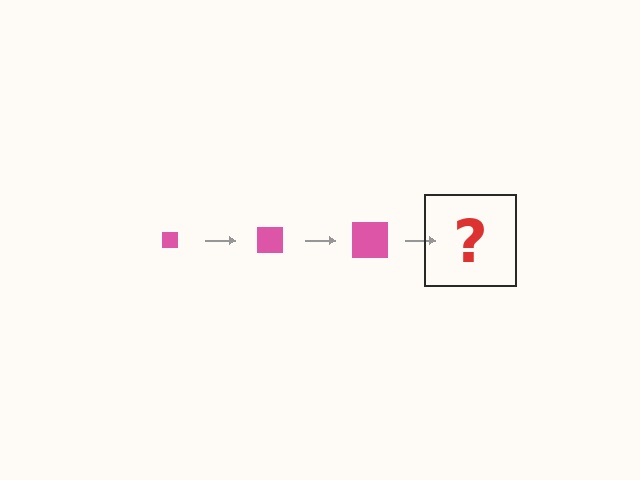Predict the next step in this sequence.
The next step is a pink square, larger than the previous one.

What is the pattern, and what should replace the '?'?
The pattern is that the square gets progressively larger each step. The '?' should be a pink square, larger than the previous one.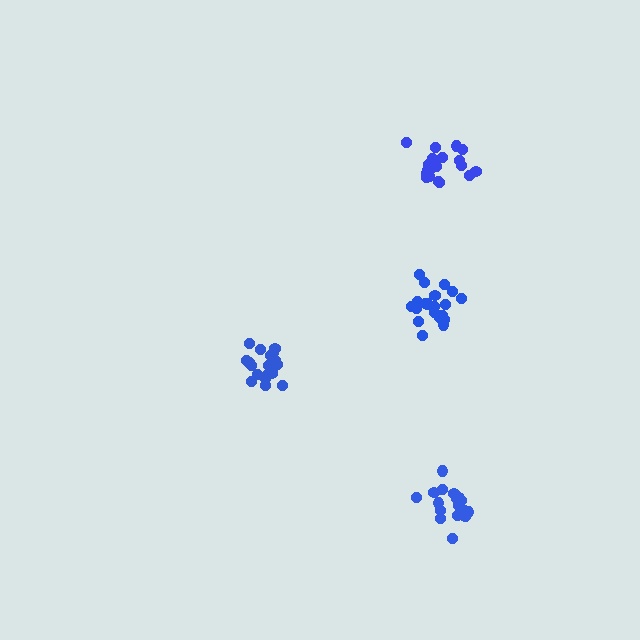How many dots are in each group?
Group 1: 18 dots, Group 2: 20 dots, Group 3: 21 dots, Group 4: 20 dots (79 total).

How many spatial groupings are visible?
There are 4 spatial groupings.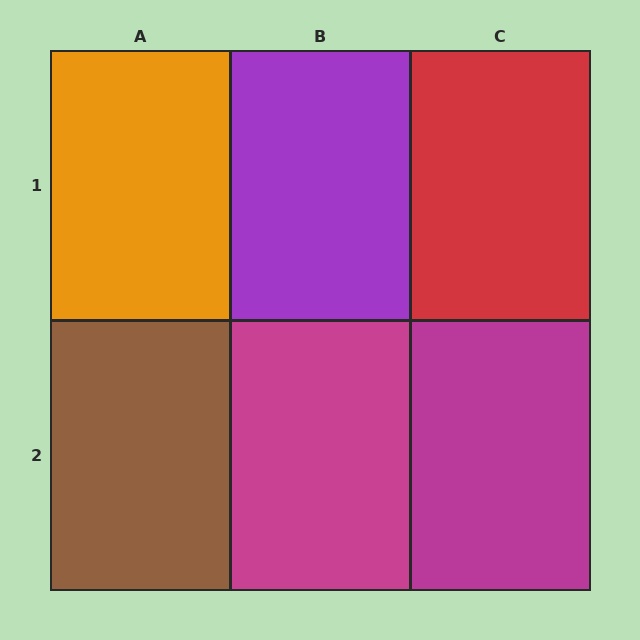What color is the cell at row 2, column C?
Magenta.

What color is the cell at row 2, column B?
Magenta.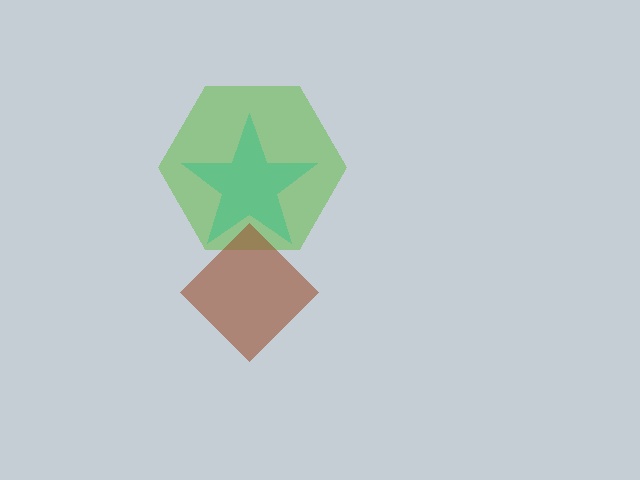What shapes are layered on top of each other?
The layered shapes are: a cyan star, a lime hexagon, a brown diamond.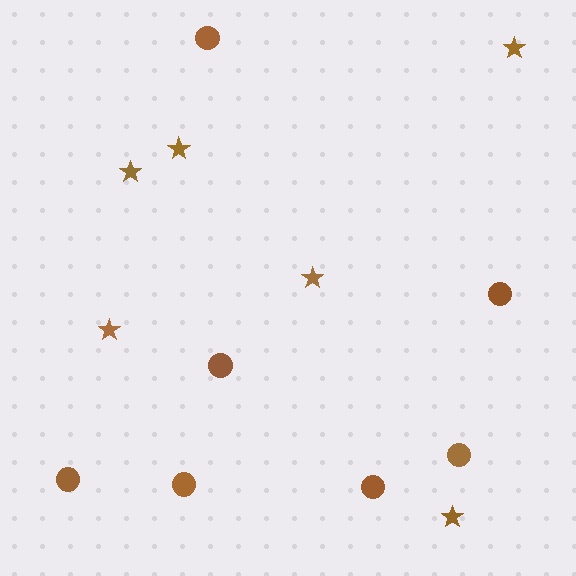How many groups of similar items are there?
There are 2 groups: one group of circles (7) and one group of stars (6).